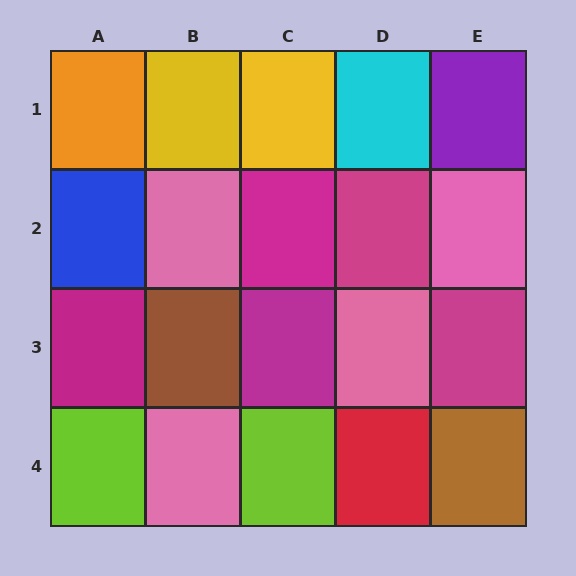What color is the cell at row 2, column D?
Magenta.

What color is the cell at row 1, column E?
Purple.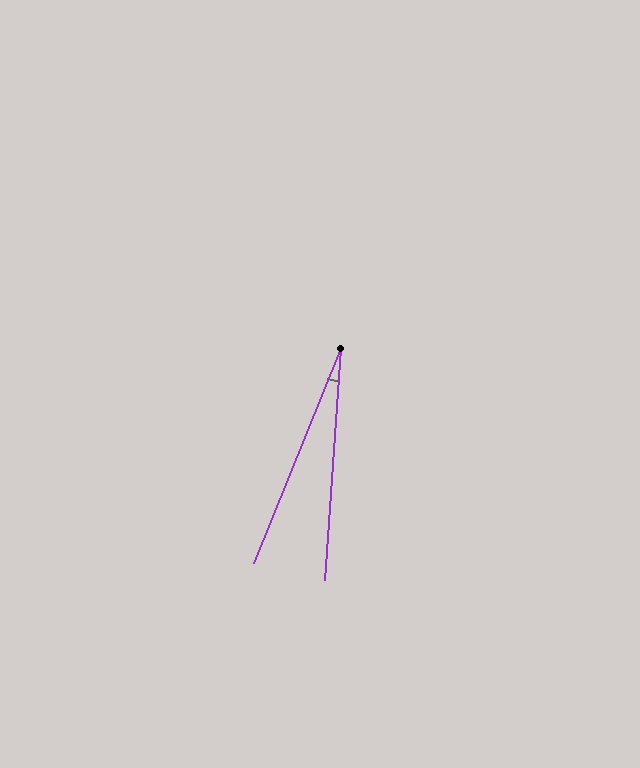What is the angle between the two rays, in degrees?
Approximately 18 degrees.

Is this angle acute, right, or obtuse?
It is acute.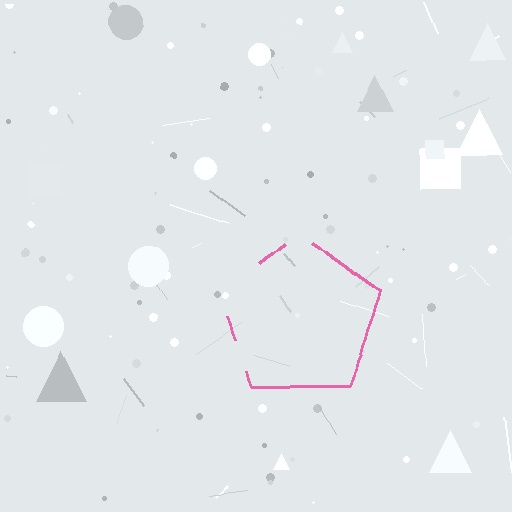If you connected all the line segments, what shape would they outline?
They would outline a pentagon.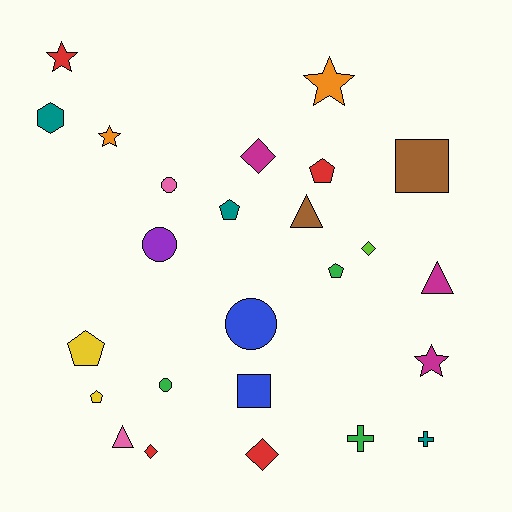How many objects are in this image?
There are 25 objects.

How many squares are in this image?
There are 2 squares.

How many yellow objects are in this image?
There are 2 yellow objects.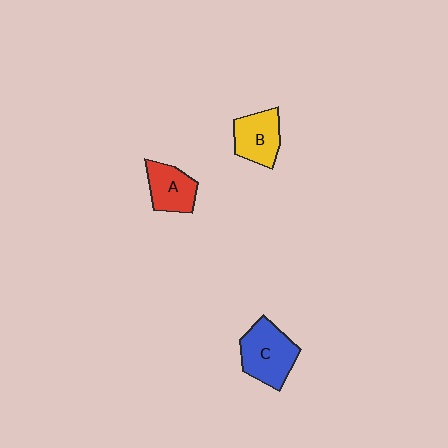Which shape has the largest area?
Shape C (blue).